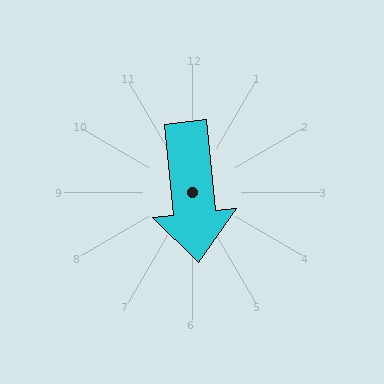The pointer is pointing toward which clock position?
Roughly 6 o'clock.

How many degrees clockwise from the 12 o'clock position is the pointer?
Approximately 174 degrees.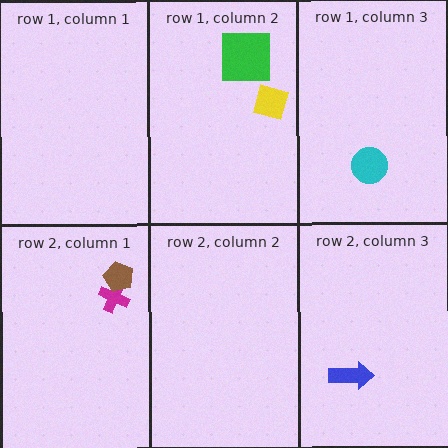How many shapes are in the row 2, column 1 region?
2.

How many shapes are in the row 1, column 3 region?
1.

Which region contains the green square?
The row 1, column 2 region.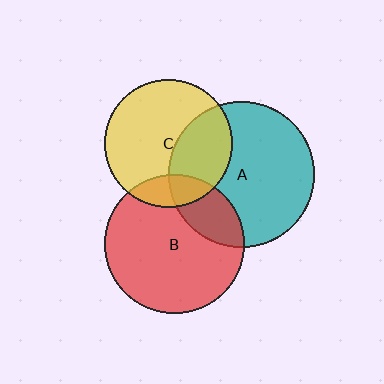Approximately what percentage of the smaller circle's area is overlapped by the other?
Approximately 15%.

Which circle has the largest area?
Circle A (teal).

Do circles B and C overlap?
Yes.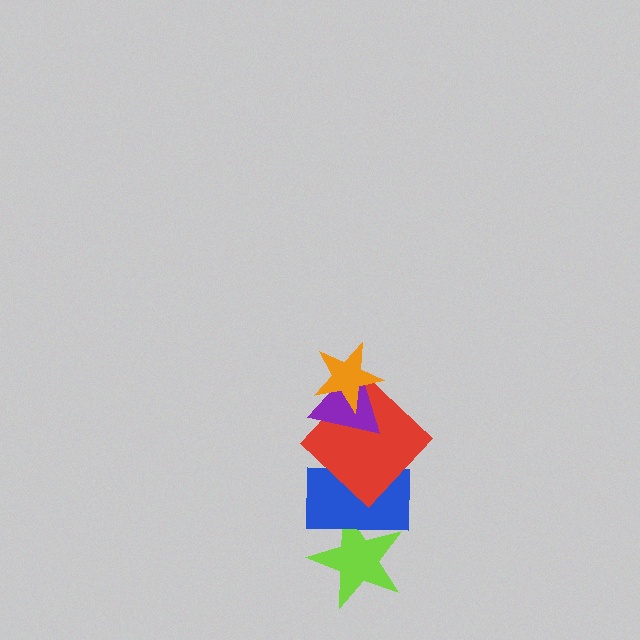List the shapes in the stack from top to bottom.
From top to bottom: the orange star, the purple triangle, the red diamond, the blue rectangle, the lime star.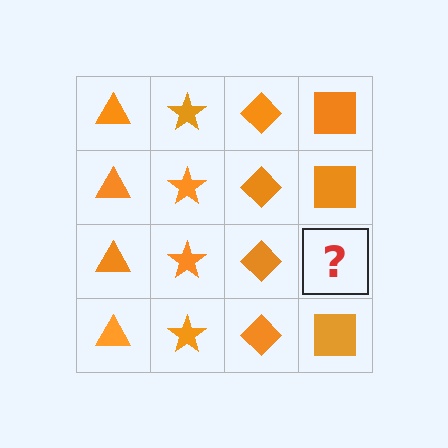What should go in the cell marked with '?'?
The missing cell should contain an orange square.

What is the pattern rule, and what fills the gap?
The rule is that each column has a consistent shape. The gap should be filled with an orange square.